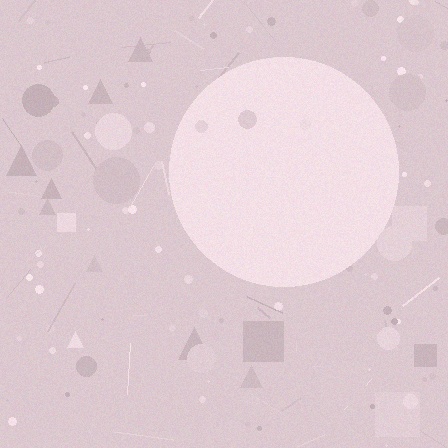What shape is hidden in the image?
A circle is hidden in the image.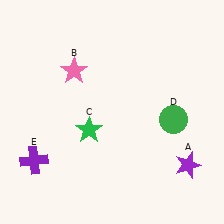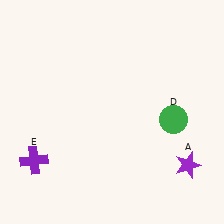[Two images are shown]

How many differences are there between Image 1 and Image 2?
There are 2 differences between the two images.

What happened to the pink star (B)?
The pink star (B) was removed in Image 2. It was in the top-left area of Image 1.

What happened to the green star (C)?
The green star (C) was removed in Image 2. It was in the bottom-left area of Image 1.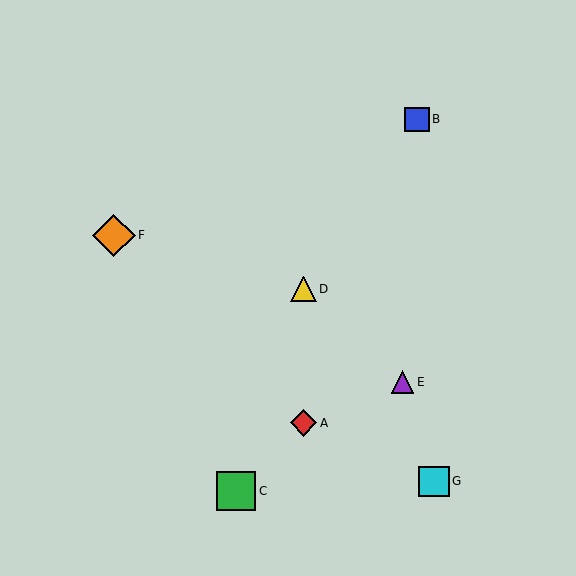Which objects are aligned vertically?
Objects A, D are aligned vertically.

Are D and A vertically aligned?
Yes, both are at x≈304.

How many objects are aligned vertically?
2 objects (A, D) are aligned vertically.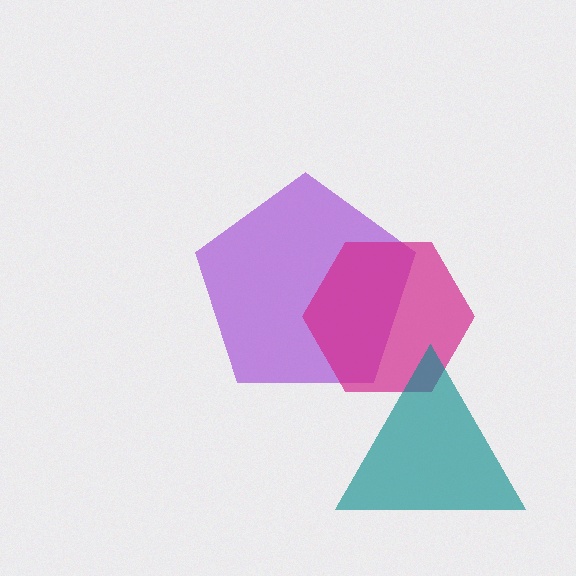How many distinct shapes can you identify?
There are 3 distinct shapes: a purple pentagon, a magenta hexagon, a teal triangle.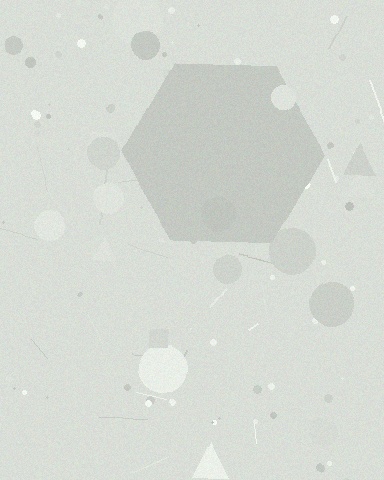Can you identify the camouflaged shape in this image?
The camouflaged shape is a hexagon.